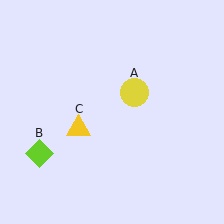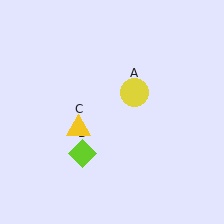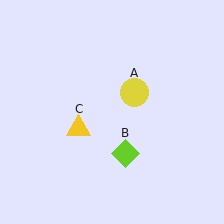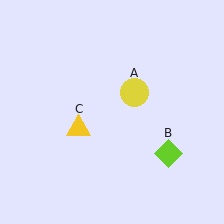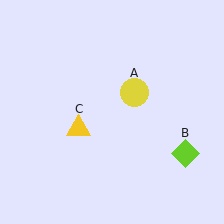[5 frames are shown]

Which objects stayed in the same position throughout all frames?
Yellow circle (object A) and yellow triangle (object C) remained stationary.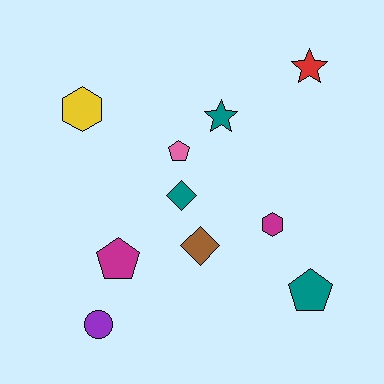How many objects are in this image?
There are 10 objects.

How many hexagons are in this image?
There are 2 hexagons.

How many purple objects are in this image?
There is 1 purple object.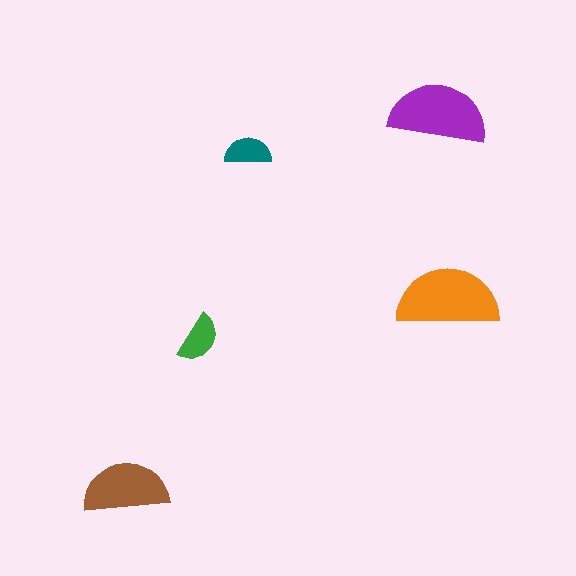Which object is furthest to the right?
The orange semicircle is rightmost.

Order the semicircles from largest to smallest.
the orange one, the purple one, the brown one, the green one, the teal one.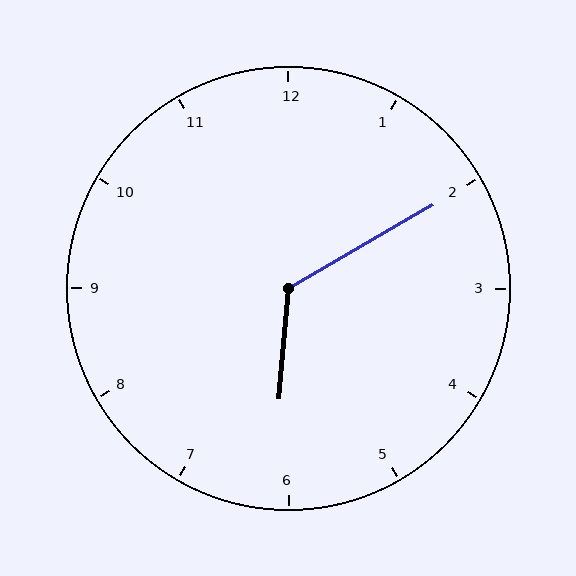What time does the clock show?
6:10.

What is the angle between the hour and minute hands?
Approximately 125 degrees.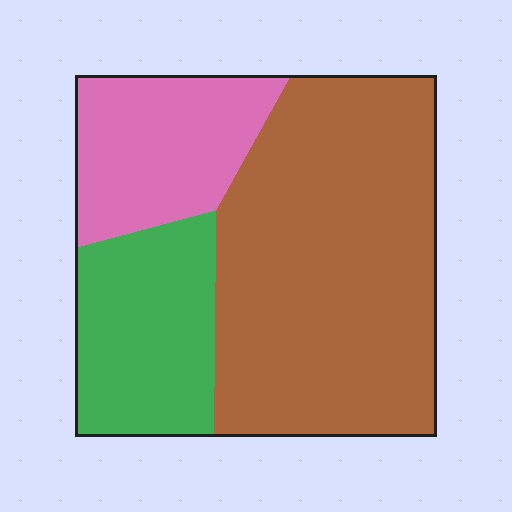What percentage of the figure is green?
Green covers around 20% of the figure.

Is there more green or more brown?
Brown.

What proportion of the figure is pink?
Pink covers 20% of the figure.